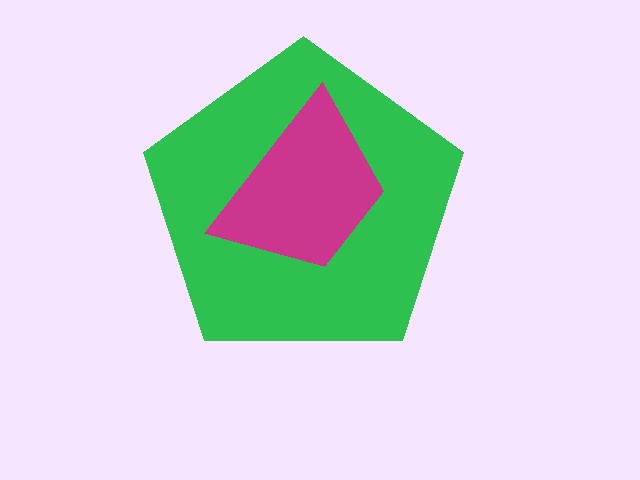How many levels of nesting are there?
2.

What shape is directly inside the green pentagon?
The magenta trapezoid.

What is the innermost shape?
The magenta trapezoid.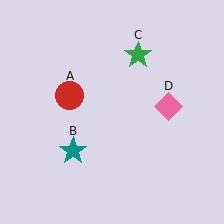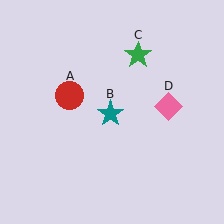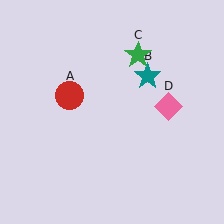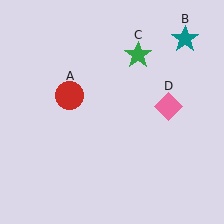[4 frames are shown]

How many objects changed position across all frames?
1 object changed position: teal star (object B).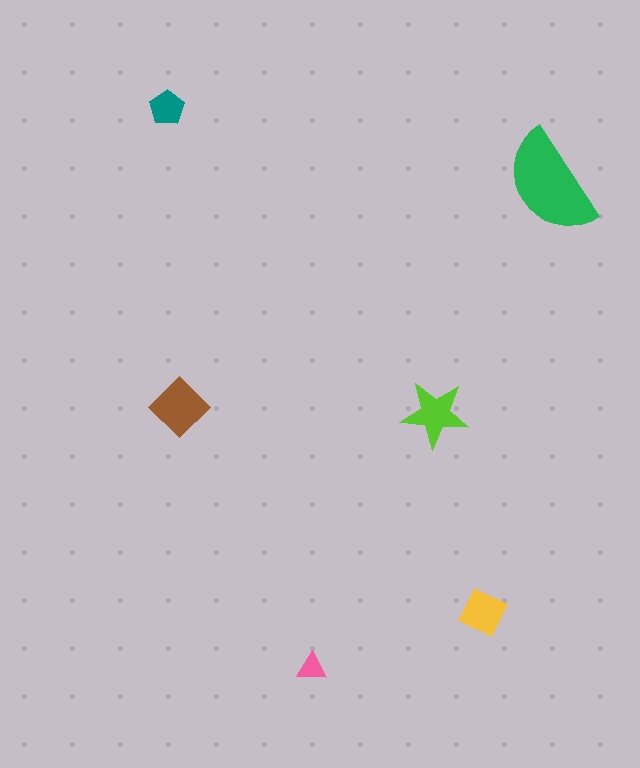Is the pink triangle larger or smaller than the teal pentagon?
Smaller.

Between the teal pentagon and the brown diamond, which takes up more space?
The brown diamond.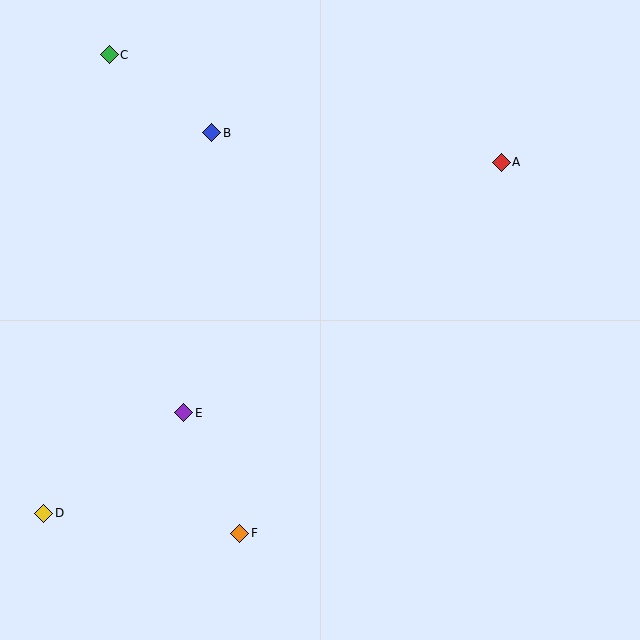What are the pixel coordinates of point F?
Point F is at (240, 533).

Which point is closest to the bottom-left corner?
Point D is closest to the bottom-left corner.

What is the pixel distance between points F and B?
The distance between F and B is 402 pixels.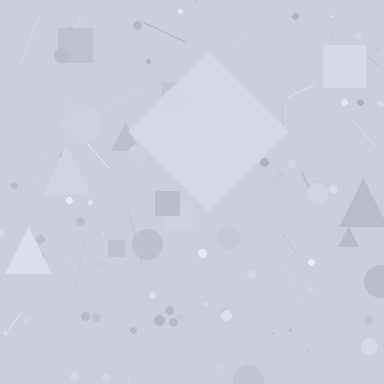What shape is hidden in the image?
A diamond is hidden in the image.